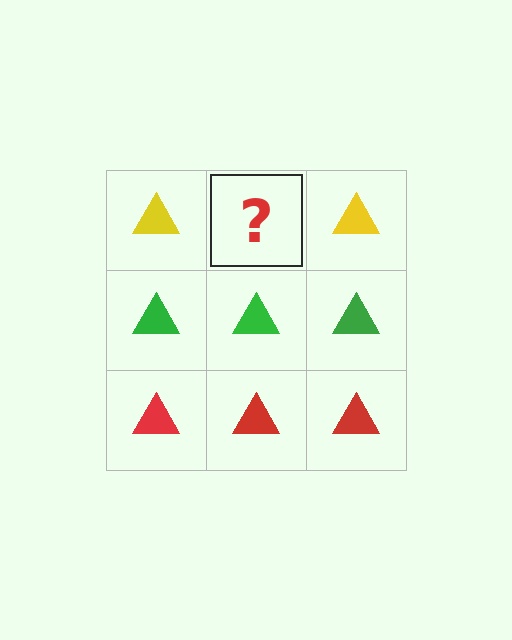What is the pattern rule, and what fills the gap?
The rule is that each row has a consistent color. The gap should be filled with a yellow triangle.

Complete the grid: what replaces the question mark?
The question mark should be replaced with a yellow triangle.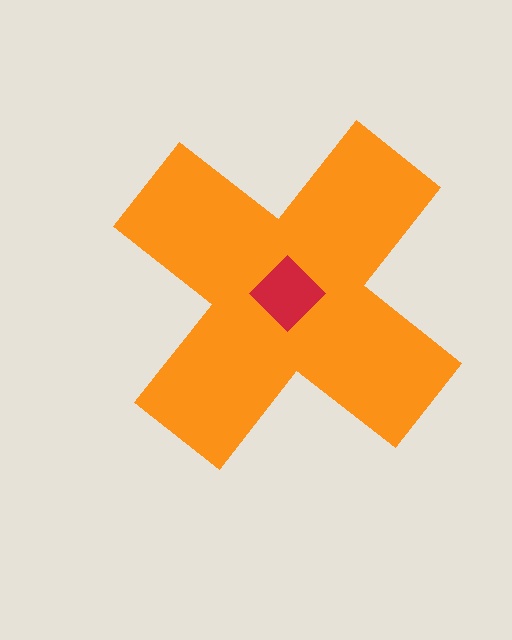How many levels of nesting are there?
2.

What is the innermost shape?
The red diamond.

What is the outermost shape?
The orange cross.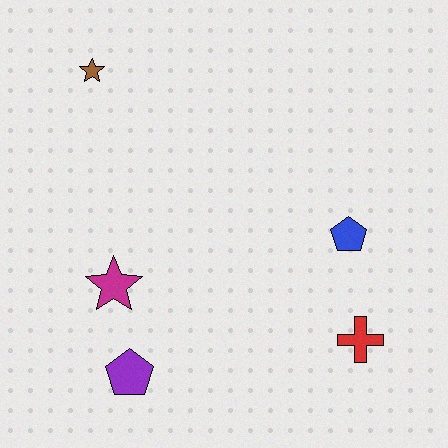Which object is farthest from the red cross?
The brown star is farthest from the red cross.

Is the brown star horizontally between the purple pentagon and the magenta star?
No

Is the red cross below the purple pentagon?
No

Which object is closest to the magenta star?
The purple pentagon is closest to the magenta star.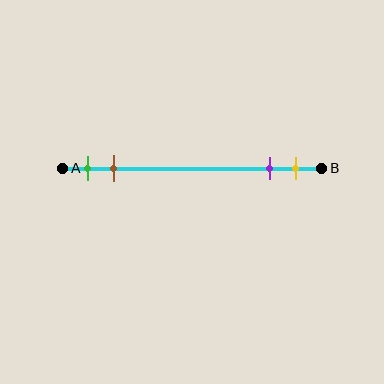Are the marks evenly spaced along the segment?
No, the marks are not evenly spaced.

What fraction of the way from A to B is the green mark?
The green mark is approximately 10% (0.1) of the way from A to B.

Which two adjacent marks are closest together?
The purple and yellow marks are the closest adjacent pair.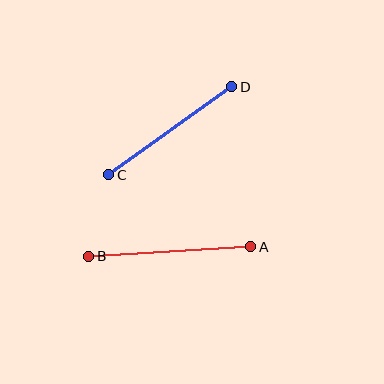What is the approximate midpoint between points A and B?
The midpoint is at approximately (170, 251) pixels.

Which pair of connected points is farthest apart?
Points A and B are farthest apart.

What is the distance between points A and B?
The distance is approximately 163 pixels.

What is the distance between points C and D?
The distance is approximately 151 pixels.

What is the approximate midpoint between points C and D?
The midpoint is at approximately (170, 131) pixels.